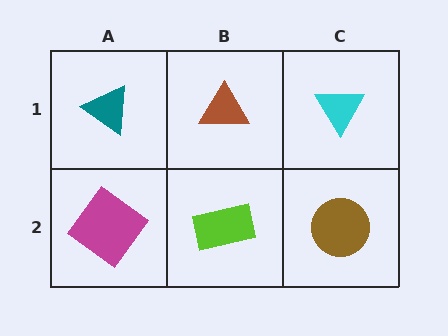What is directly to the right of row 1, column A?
A brown triangle.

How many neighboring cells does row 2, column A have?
2.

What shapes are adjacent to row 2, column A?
A teal triangle (row 1, column A), a lime rectangle (row 2, column B).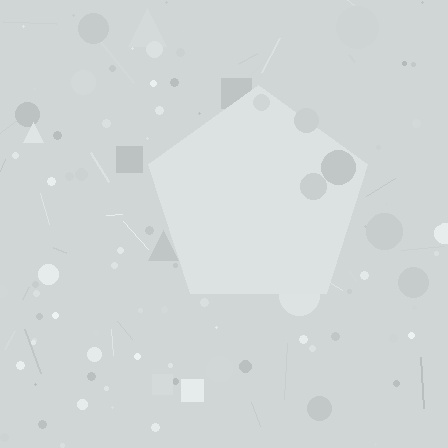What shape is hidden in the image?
A pentagon is hidden in the image.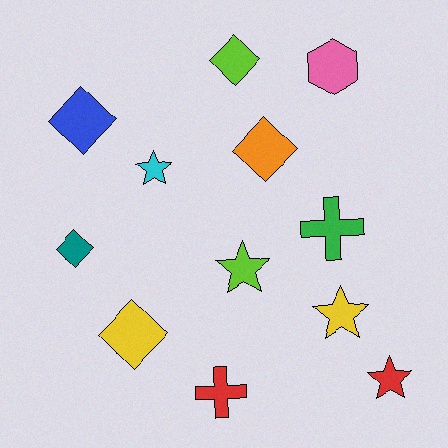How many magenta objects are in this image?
There are no magenta objects.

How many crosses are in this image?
There are 2 crosses.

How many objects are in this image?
There are 12 objects.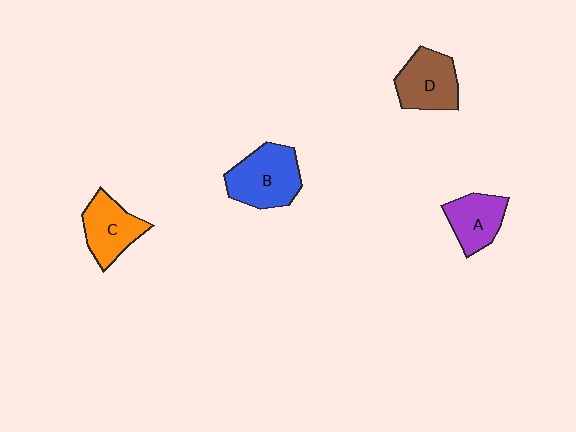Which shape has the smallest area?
Shape A (purple).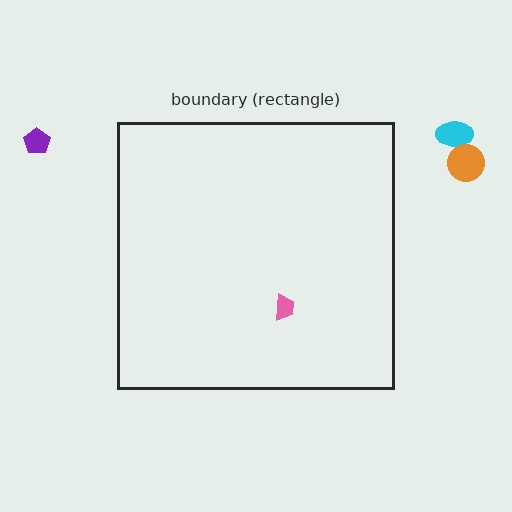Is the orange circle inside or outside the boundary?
Outside.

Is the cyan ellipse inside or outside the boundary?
Outside.